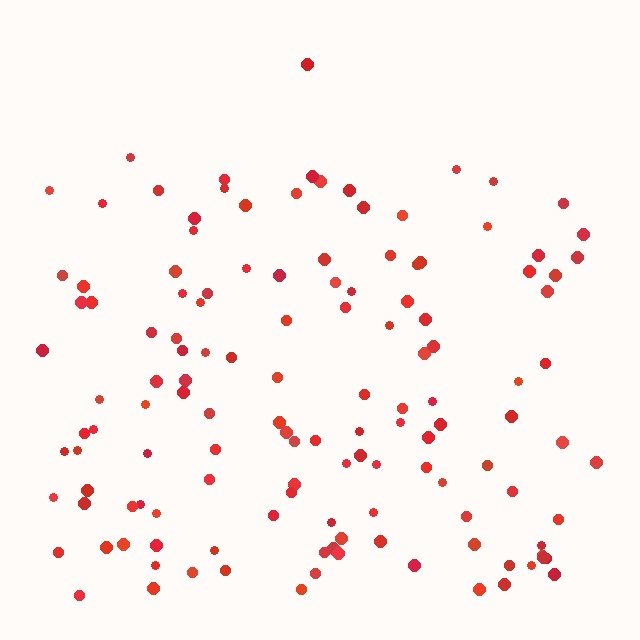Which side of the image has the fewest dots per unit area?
The top.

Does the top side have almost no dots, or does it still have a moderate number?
Still a moderate number, just noticeably fewer than the bottom.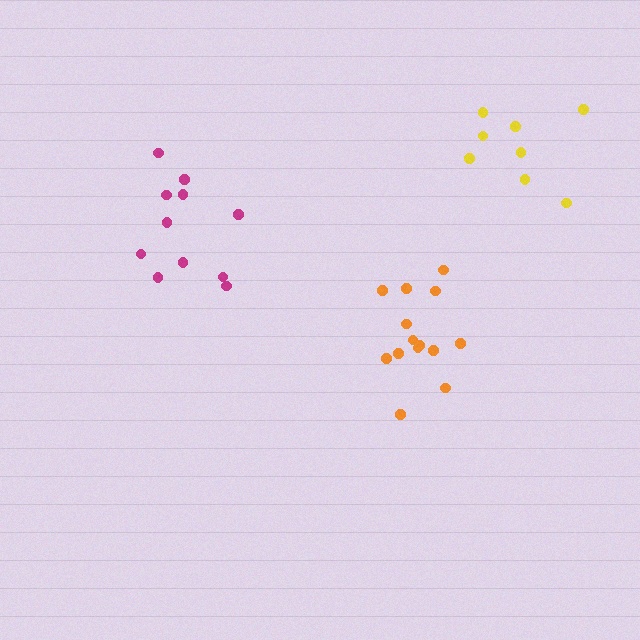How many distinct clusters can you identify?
There are 3 distinct clusters.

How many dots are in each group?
Group 1: 14 dots, Group 2: 8 dots, Group 3: 11 dots (33 total).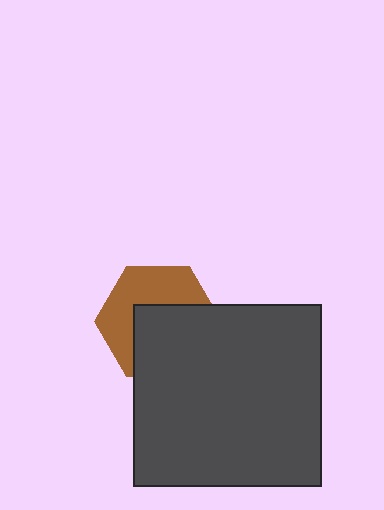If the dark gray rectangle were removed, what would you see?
You would see the complete brown hexagon.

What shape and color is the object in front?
The object in front is a dark gray rectangle.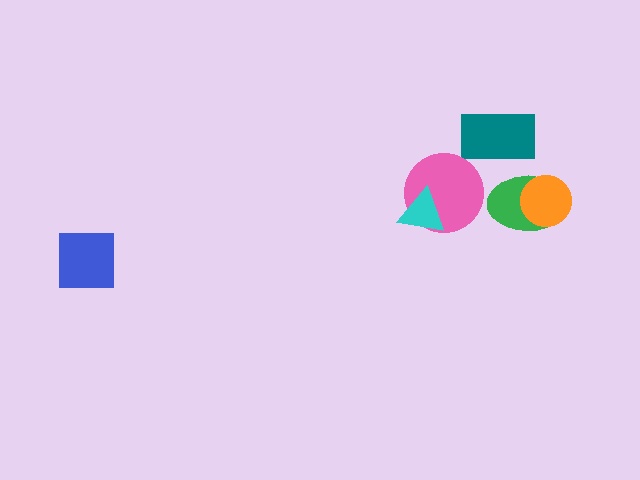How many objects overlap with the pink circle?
1 object overlaps with the pink circle.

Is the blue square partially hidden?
No, no other shape covers it.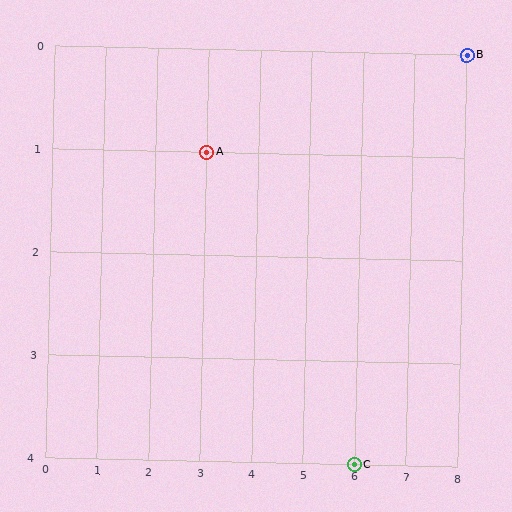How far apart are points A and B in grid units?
Points A and B are 5 columns and 1 row apart (about 5.1 grid units diagonally).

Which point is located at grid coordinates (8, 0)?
Point B is at (8, 0).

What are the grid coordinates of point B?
Point B is at grid coordinates (8, 0).